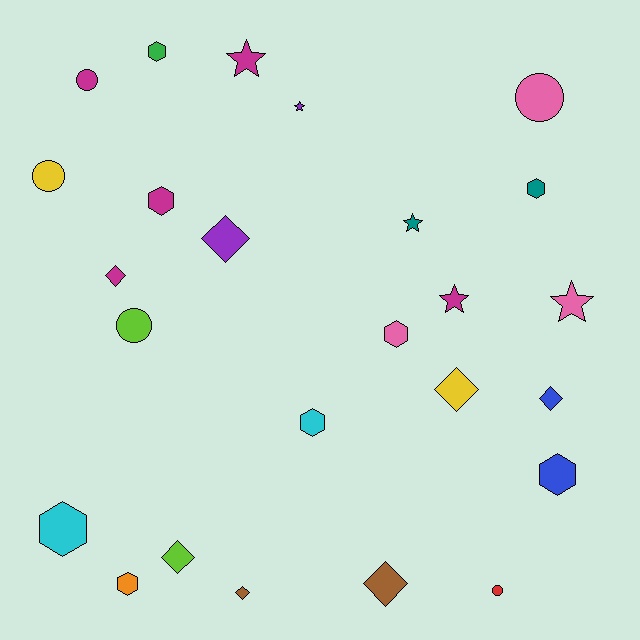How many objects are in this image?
There are 25 objects.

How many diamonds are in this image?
There are 7 diamonds.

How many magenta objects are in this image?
There are 5 magenta objects.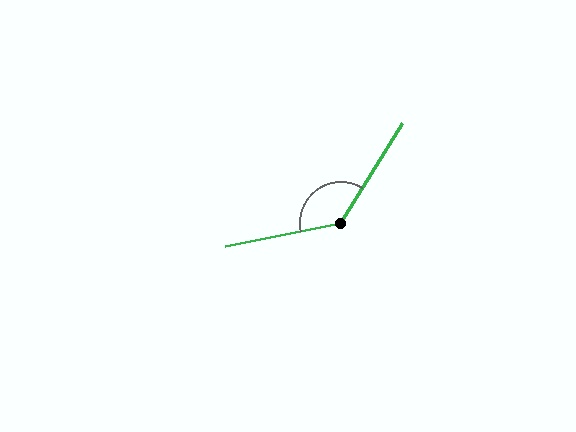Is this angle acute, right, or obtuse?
It is obtuse.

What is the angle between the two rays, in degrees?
Approximately 133 degrees.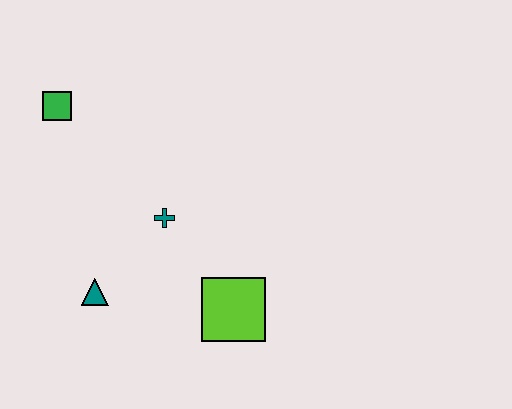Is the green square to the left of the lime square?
Yes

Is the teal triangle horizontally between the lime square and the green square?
Yes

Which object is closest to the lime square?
The teal cross is closest to the lime square.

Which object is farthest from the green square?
The lime square is farthest from the green square.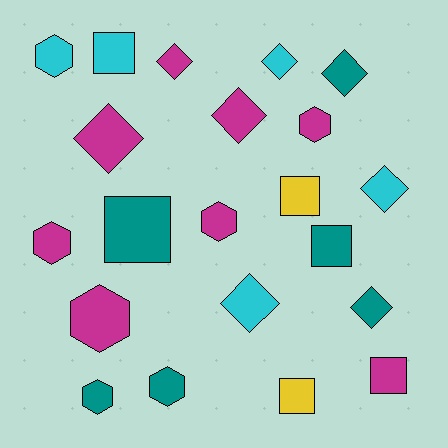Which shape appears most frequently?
Diamond, with 8 objects.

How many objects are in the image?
There are 21 objects.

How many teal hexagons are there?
There are 2 teal hexagons.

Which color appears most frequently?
Magenta, with 8 objects.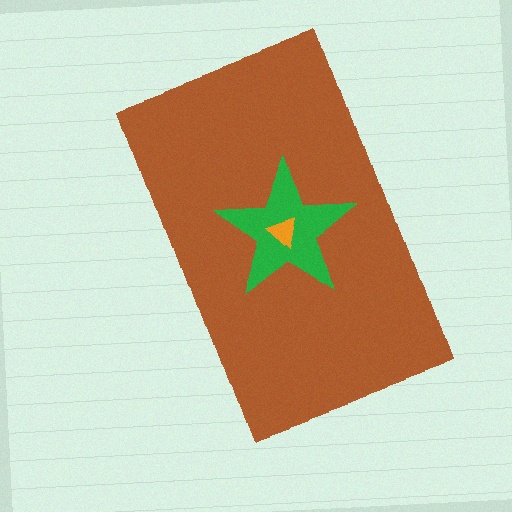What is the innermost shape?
The orange triangle.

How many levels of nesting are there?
3.